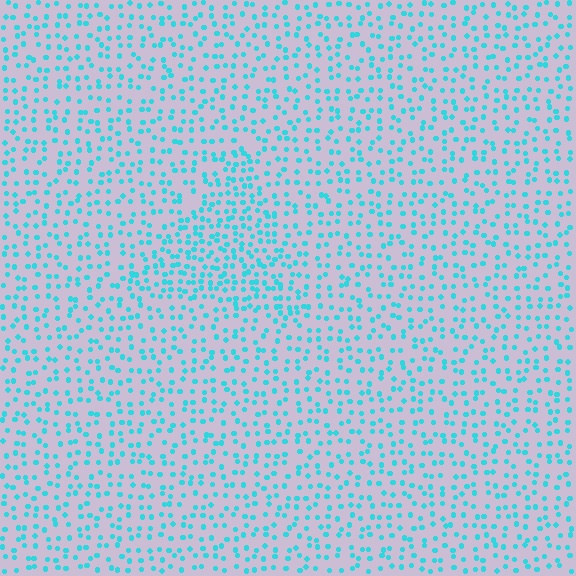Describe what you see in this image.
The image contains small cyan elements arranged at two different densities. A triangle-shaped region is visible where the elements are more densely packed than the surrounding area.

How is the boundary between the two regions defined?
The boundary is defined by a change in element density (approximately 1.7x ratio). All elements are the same color, size, and shape.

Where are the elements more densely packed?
The elements are more densely packed inside the triangle boundary.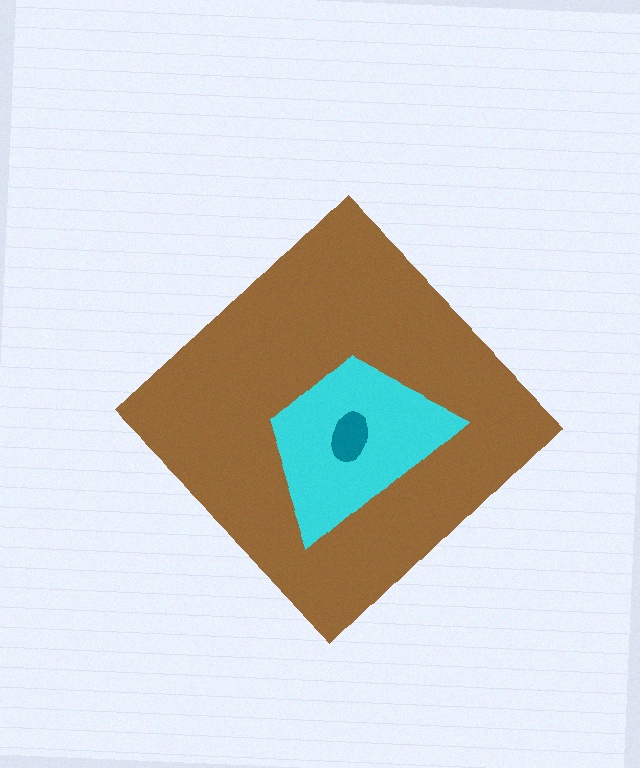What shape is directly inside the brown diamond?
The cyan trapezoid.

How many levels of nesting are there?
3.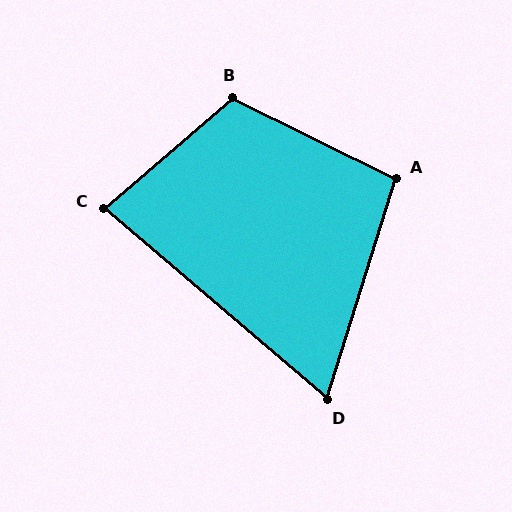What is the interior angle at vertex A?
Approximately 99 degrees (obtuse).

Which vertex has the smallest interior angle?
D, at approximately 67 degrees.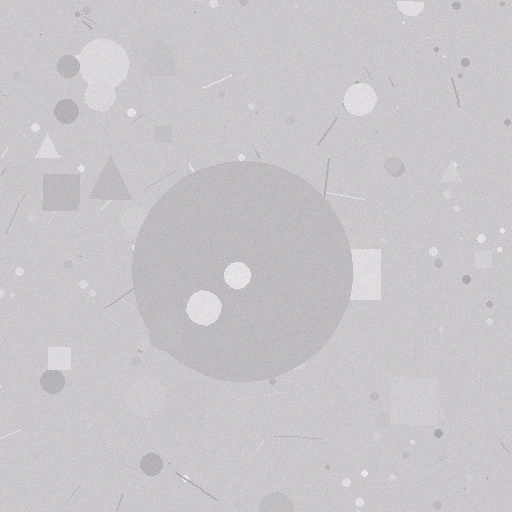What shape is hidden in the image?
A circle is hidden in the image.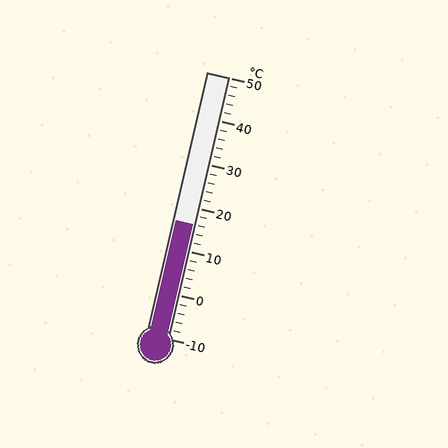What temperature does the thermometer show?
The thermometer shows approximately 16°C.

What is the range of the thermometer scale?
The thermometer scale ranges from -10°C to 50°C.